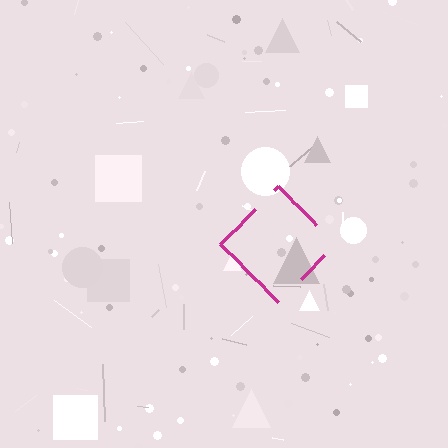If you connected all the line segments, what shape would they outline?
They would outline a diamond.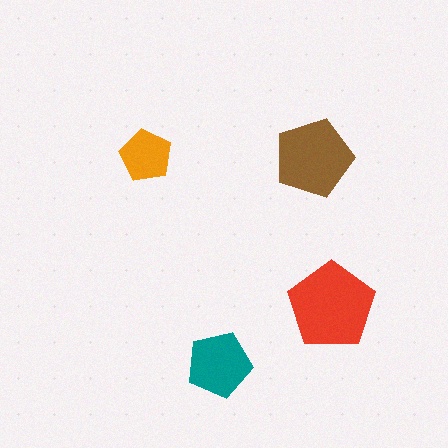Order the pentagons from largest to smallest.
the red one, the brown one, the teal one, the orange one.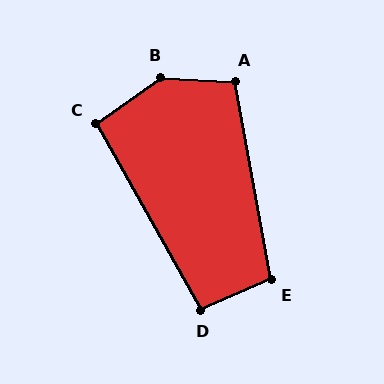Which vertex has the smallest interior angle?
C, at approximately 96 degrees.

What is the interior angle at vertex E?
Approximately 103 degrees (obtuse).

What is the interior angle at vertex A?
Approximately 103 degrees (obtuse).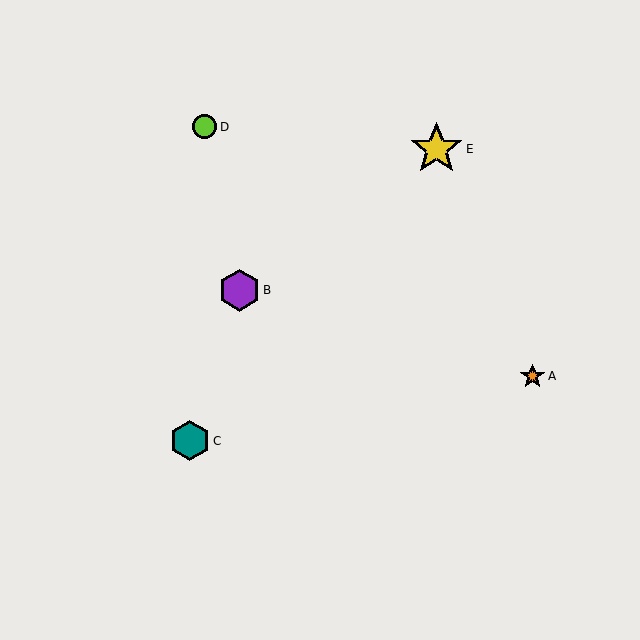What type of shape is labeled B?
Shape B is a purple hexagon.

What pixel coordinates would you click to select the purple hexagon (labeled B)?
Click at (239, 290) to select the purple hexagon B.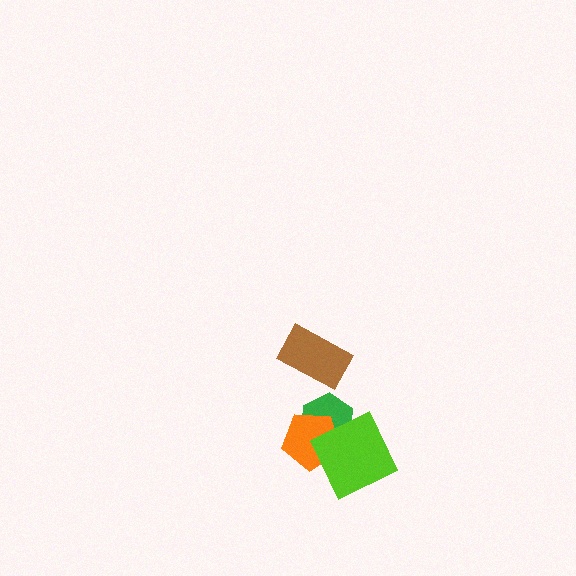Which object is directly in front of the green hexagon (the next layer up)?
The orange pentagon is directly in front of the green hexagon.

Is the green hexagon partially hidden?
Yes, it is partially covered by another shape.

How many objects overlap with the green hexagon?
2 objects overlap with the green hexagon.